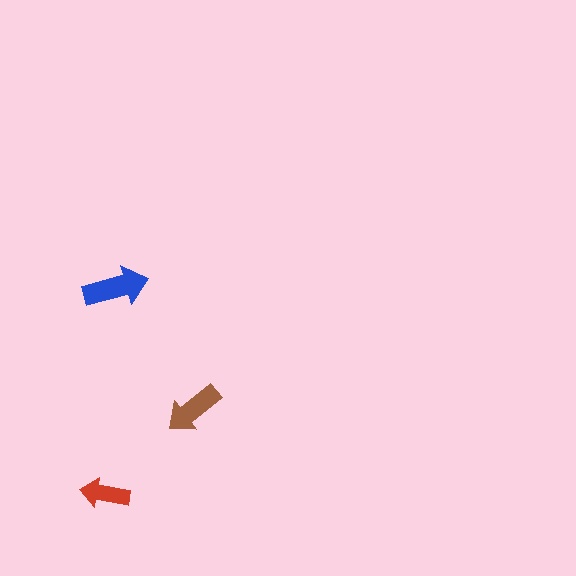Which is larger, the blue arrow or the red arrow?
The blue one.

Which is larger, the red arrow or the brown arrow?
The brown one.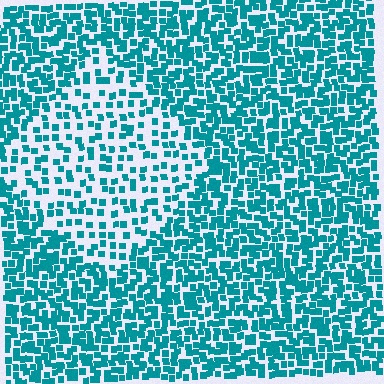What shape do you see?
I see a diamond.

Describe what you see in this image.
The image contains small teal elements arranged at two different densities. A diamond-shaped region is visible where the elements are less densely packed than the surrounding area.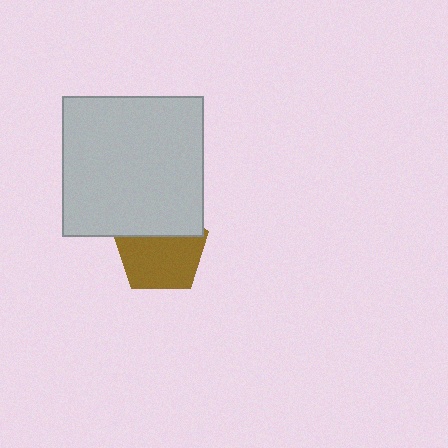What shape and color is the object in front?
The object in front is a light gray square.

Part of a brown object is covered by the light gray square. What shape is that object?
It is a pentagon.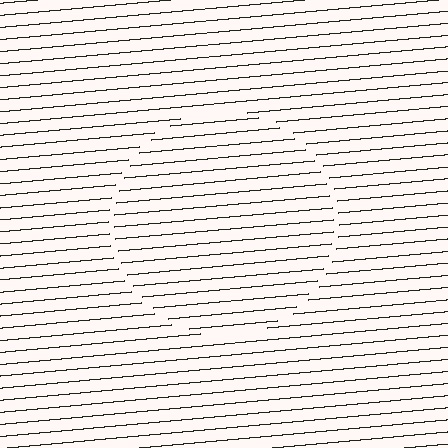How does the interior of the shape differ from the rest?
The interior of the shape contains the same grating, shifted by half a period — the contour is defined by the phase discontinuity where line-ends from the inner and outer gratings abut.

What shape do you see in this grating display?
An illusory circle. The interior of the shape contains the same grating, shifted by half a period — the contour is defined by the phase discontinuity where line-ends from the inner and outer gratings abut.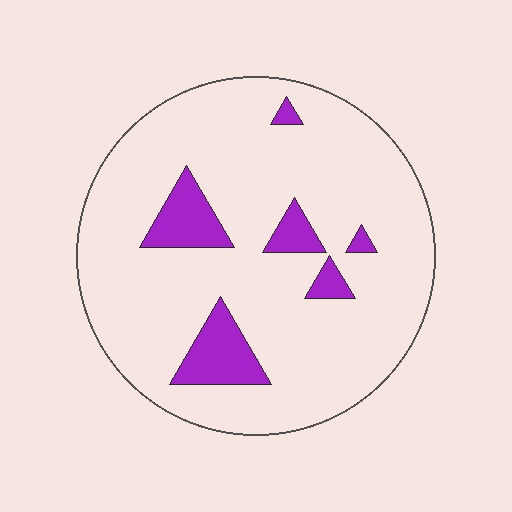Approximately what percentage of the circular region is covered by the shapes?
Approximately 10%.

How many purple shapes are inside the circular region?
6.